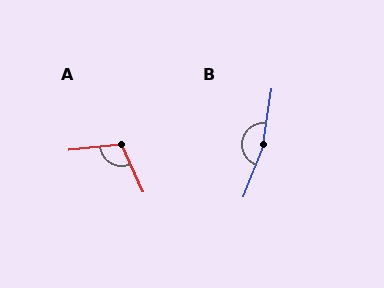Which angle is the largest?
B, at approximately 168 degrees.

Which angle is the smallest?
A, at approximately 108 degrees.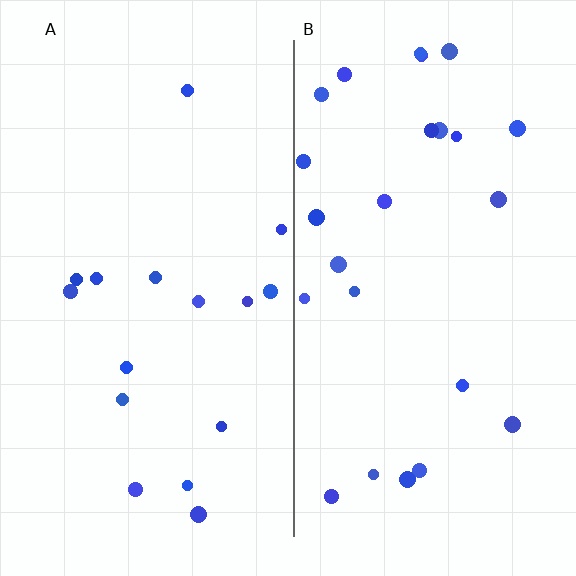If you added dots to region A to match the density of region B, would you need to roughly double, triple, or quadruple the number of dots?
Approximately double.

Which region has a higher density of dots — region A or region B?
B (the right).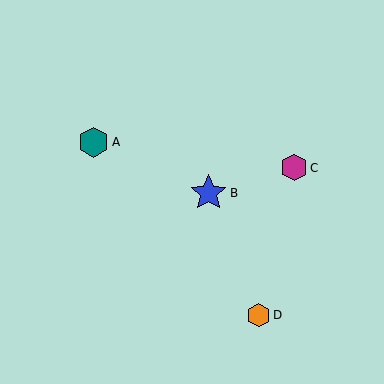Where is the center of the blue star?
The center of the blue star is at (208, 193).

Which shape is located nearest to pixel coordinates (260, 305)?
The orange hexagon (labeled D) at (259, 315) is nearest to that location.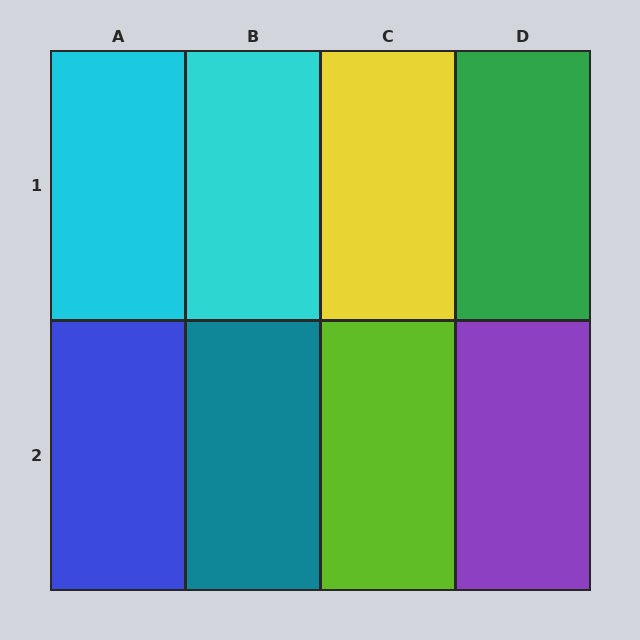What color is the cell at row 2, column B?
Teal.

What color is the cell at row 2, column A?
Blue.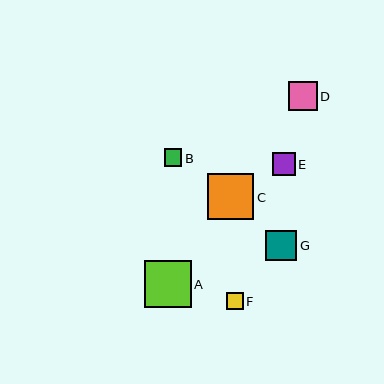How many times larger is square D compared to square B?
Square D is approximately 1.6 times the size of square B.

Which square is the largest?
Square A is the largest with a size of approximately 47 pixels.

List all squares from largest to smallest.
From largest to smallest: A, C, G, D, E, B, F.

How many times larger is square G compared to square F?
Square G is approximately 1.8 times the size of square F.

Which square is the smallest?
Square F is the smallest with a size of approximately 17 pixels.